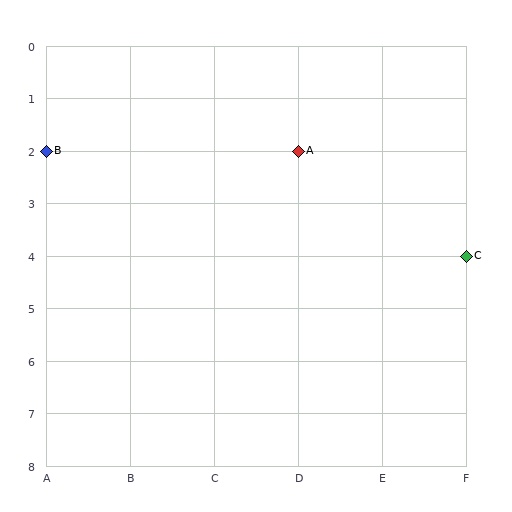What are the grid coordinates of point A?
Point A is at grid coordinates (D, 2).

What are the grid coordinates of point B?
Point B is at grid coordinates (A, 2).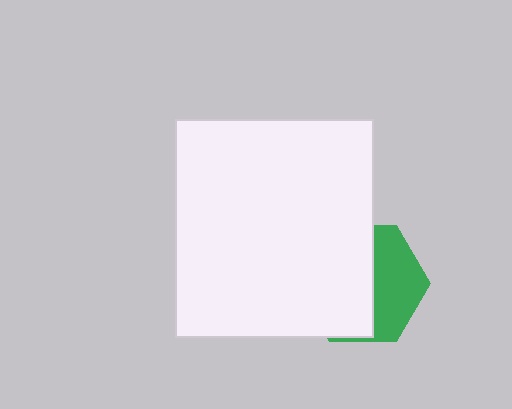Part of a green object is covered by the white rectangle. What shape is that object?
It is a hexagon.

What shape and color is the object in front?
The object in front is a white rectangle.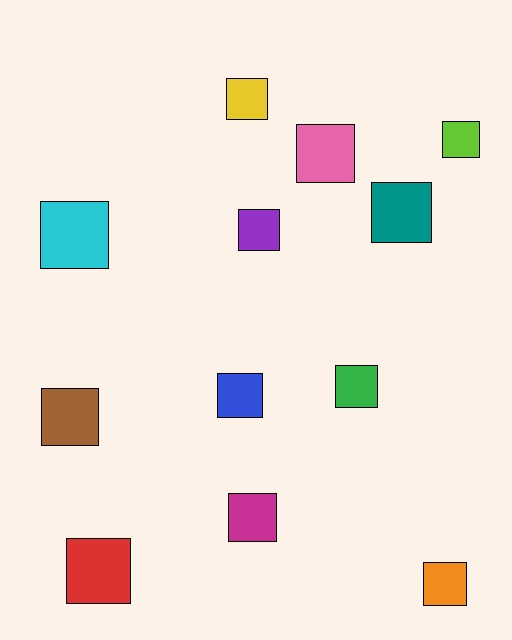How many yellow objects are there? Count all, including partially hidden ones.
There is 1 yellow object.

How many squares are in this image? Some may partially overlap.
There are 12 squares.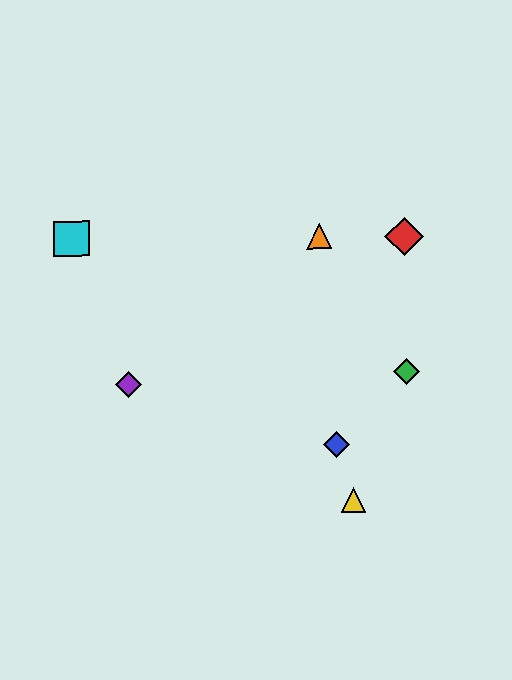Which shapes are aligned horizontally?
The red diamond, the orange triangle, the cyan square are aligned horizontally.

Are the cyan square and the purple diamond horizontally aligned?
No, the cyan square is at y≈239 and the purple diamond is at y≈384.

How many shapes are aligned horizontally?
3 shapes (the red diamond, the orange triangle, the cyan square) are aligned horizontally.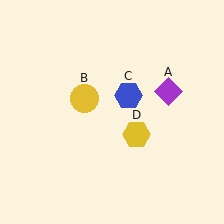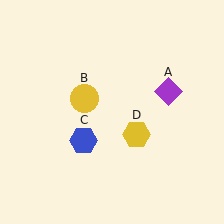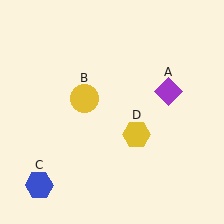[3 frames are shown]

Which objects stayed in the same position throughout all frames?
Purple diamond (object A) and yellow circle (object B) and yellow hexagon (object D) remained stationary.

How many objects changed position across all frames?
1 object changed position: blue hexagon (object C).